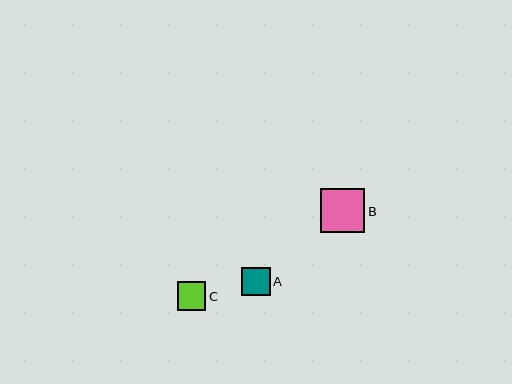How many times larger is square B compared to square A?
Square B is approximately 1.6 times the size of square A.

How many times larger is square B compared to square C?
Square B is approximately 1.6 times the size of square C.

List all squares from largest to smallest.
From largest to smallest: B, A, C.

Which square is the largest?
Square B is the largest with a size of approximately 44 pixels.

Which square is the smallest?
Square C is the smallest with a size of approximately 28 pixels.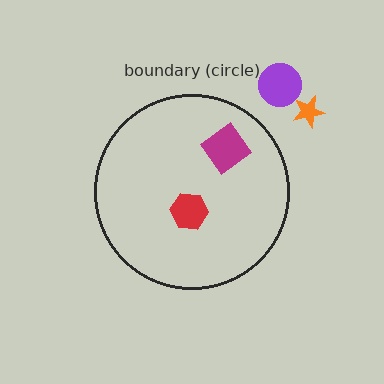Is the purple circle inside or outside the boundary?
Outside.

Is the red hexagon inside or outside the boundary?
Inside.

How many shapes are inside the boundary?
2 inside, 2 outside.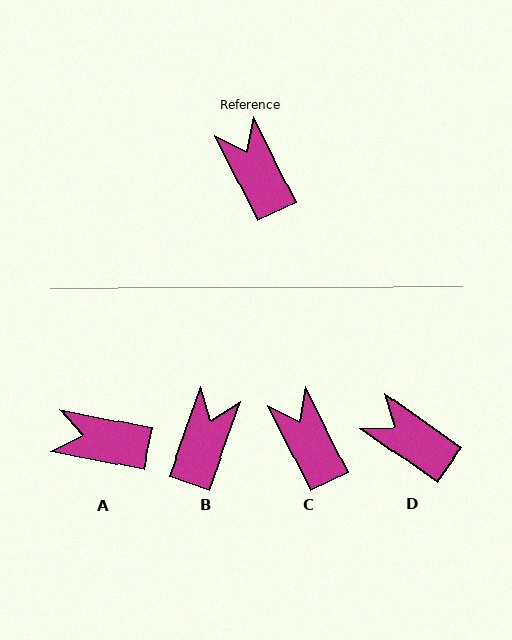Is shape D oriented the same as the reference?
No, it is off by about 29 degrees.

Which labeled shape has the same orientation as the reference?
C.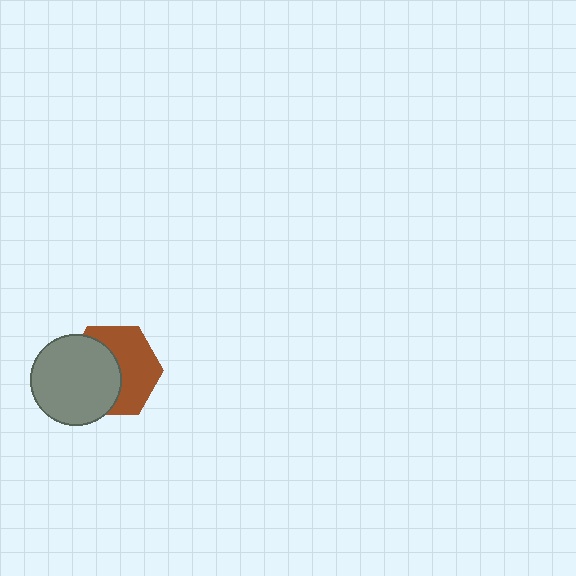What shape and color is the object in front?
The object in front is a gray circle.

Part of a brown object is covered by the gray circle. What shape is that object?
It is a hexagon.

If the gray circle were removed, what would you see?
You would see the complete brown hexagon.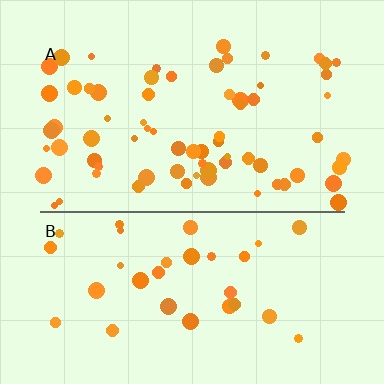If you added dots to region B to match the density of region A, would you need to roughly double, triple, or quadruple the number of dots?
Approximately double.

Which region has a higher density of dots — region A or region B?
A (the top).